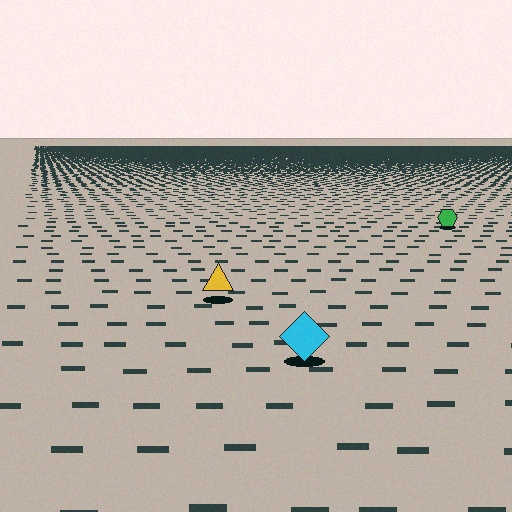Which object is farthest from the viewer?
The green hexagon is farthest from the viewer. It appears smaller and the ground texture around it is denser.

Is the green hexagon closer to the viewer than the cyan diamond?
No. The cyan diamond is closer — you can tell from the texture gradient: the ground texture is coarser near it.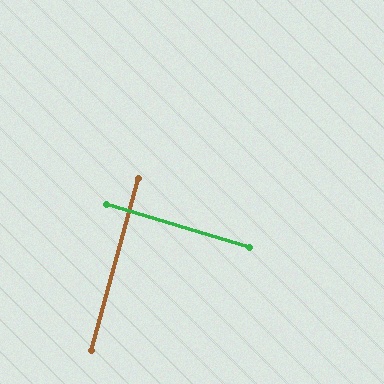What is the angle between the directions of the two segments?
Approximately 88 degrees.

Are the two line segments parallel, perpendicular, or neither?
Perpendicular — they meet at approximately 88°.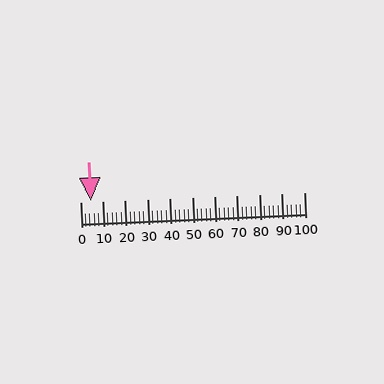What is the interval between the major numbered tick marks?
The major tick marks are spaced 10 units apart.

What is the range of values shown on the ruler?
The ruler shows values from 0 to 100.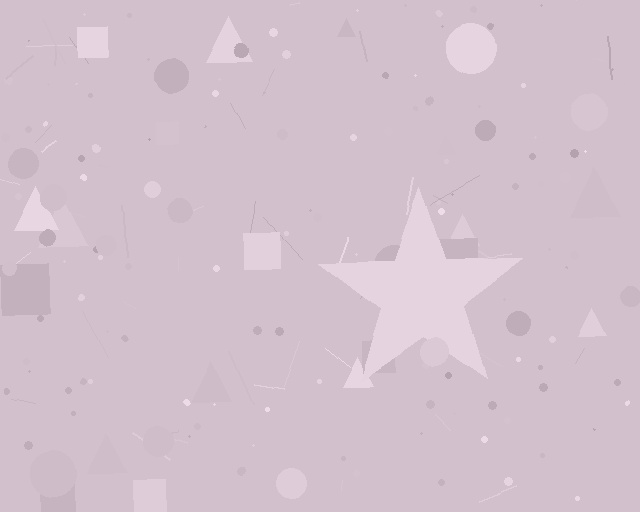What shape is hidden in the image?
A star is hidden in the image.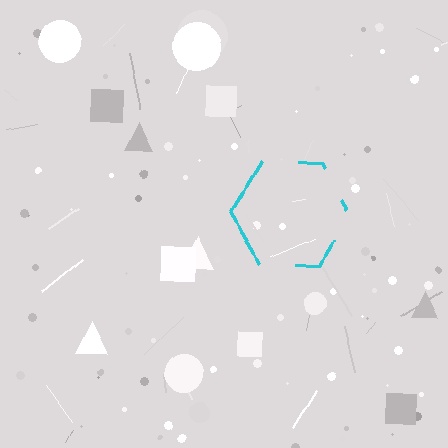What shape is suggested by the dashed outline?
The dashed outline suggests a hexagon.